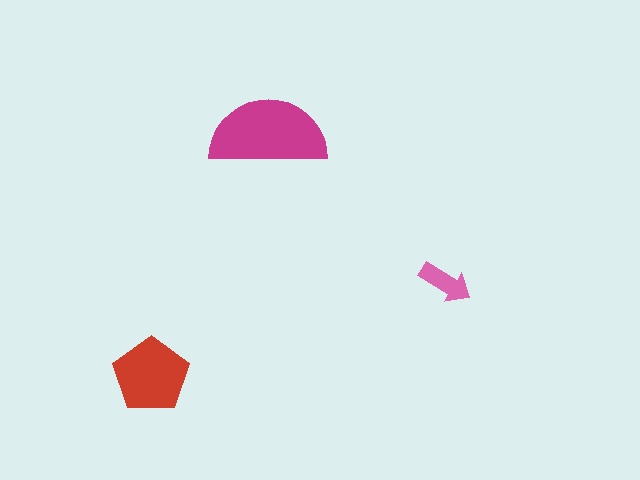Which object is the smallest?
The pink arrow.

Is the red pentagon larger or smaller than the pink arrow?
Larger.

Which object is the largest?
The magenta semicircle.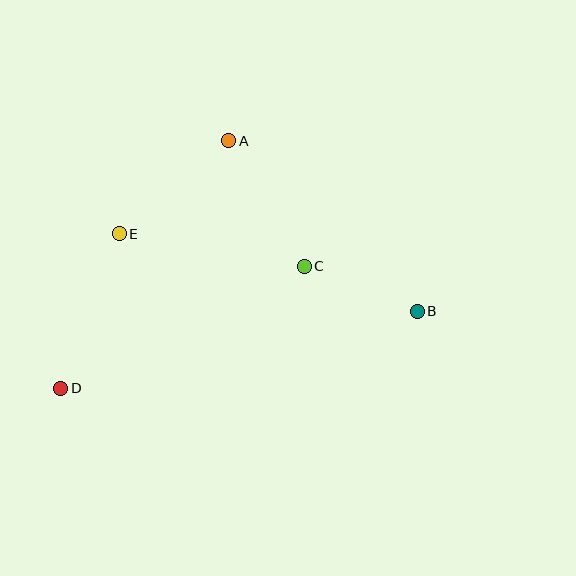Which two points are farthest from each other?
Points B and D are farthest from each other.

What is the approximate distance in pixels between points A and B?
The distance between A and B is approximately 254 pixels.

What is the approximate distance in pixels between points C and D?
The distance between C and D is approximately 272 pixels.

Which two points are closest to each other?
Points B and C are closest to each other.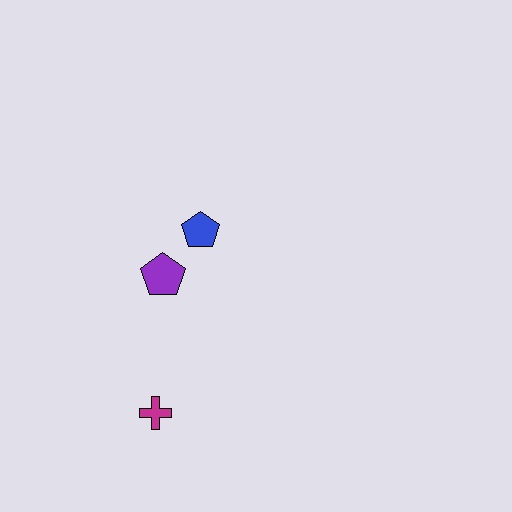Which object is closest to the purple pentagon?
The blue pentagon is closest to the purple pentagon.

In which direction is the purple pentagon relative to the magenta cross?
The purple pentagon is above the magenta cross.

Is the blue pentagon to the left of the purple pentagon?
No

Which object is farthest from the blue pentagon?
The magenta cross is farthest from the blue pentagon.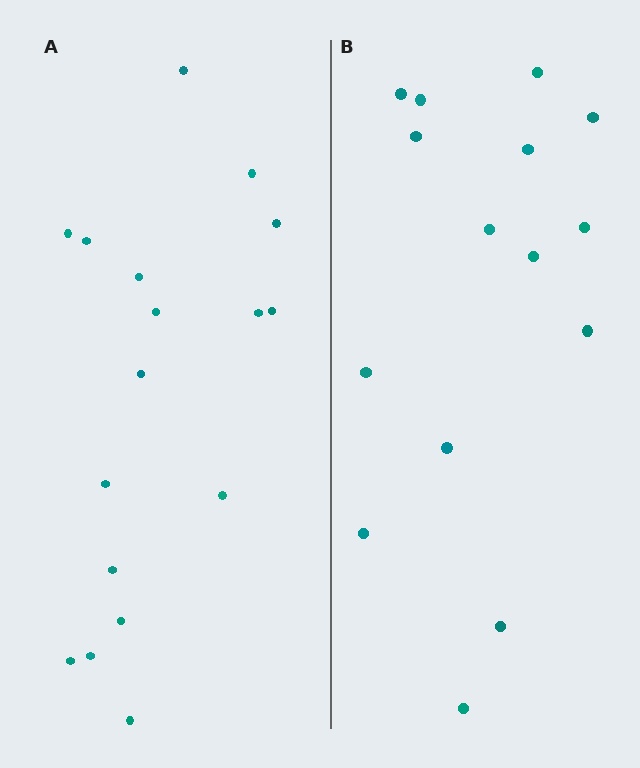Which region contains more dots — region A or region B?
Region A (the left region) has more dots.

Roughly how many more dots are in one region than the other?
Region A has just a few more — roughly 2 or 3 more dots than region B.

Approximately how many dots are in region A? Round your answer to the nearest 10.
About 20 dots. (The exact count is 17, which rounds to 20.)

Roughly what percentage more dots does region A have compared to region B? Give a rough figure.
About 15% more.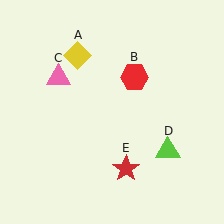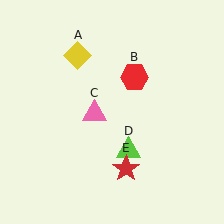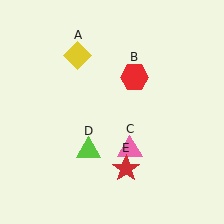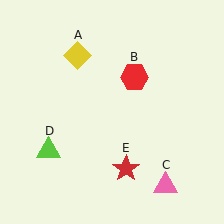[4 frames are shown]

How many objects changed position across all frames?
2 objects changed position: pink triangle (object C), lime triangle (object D).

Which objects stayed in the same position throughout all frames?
Yellow diamond (object A) and red hexagon (object B) and red star (object E) remained stationary.